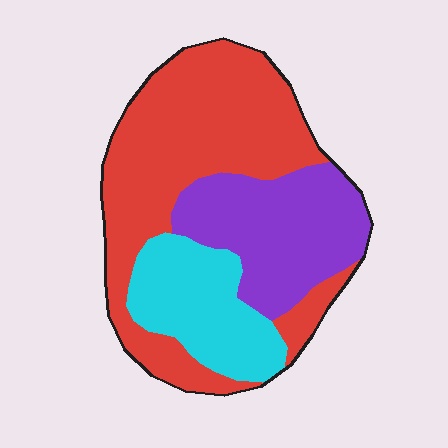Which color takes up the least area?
Cyan, at roughly 20%.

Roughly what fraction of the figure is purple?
Purple covers about 30% of the figure.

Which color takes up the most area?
Red, at roughly 50%.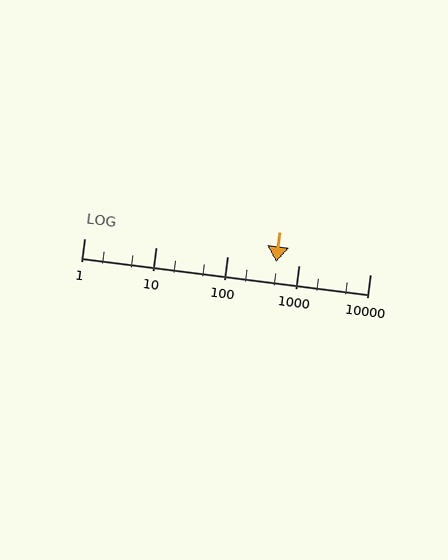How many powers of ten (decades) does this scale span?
The scale spans 4 decades, from 1 to 10000.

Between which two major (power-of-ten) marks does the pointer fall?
The pointer is between 100 and 1000.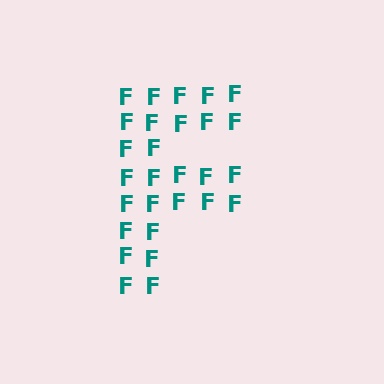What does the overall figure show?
The overall figure shows the letter F.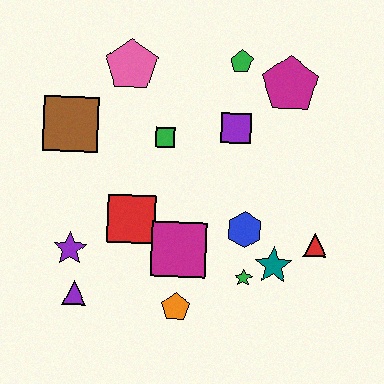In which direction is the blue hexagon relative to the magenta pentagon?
The blue hexagon is below the magenta pentagon.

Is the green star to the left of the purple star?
No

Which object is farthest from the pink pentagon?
The red triangle is farthest from the pink pentagon.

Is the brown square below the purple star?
No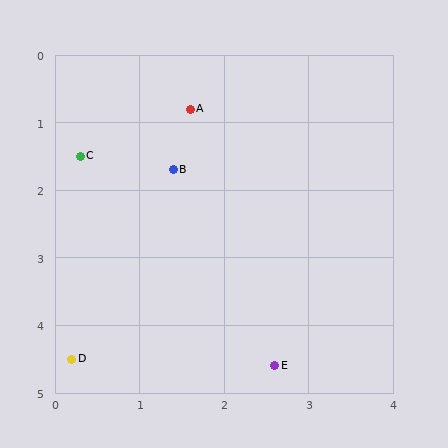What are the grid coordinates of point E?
Point E is at approximately (2.6, 4.6).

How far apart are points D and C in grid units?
Points D and C are about 3.0 grid units apart.